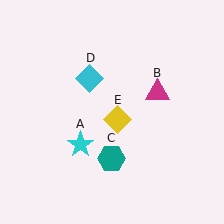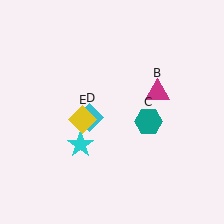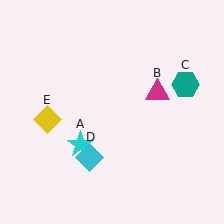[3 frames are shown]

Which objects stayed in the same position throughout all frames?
Cyan star (object A) and magenta triangle (object B) remained stationary.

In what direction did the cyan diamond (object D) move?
The cyan diamond (object D) moved down.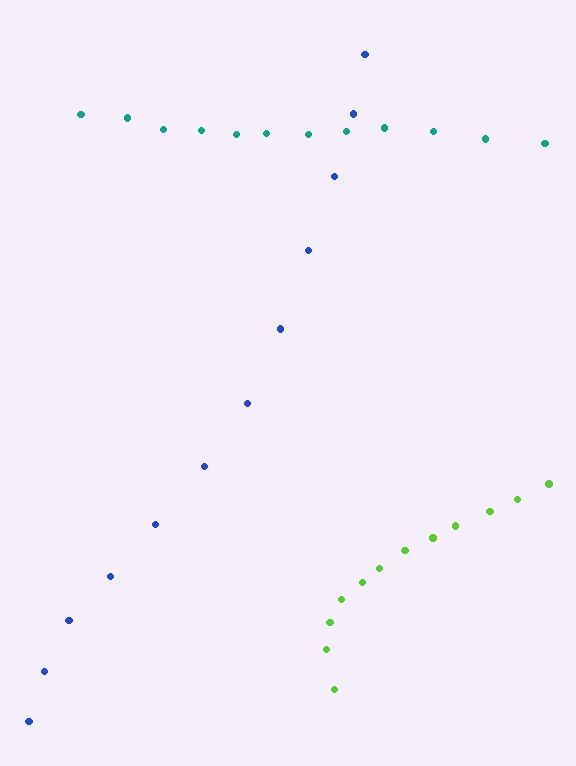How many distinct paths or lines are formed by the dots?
There are 3 distinct paths.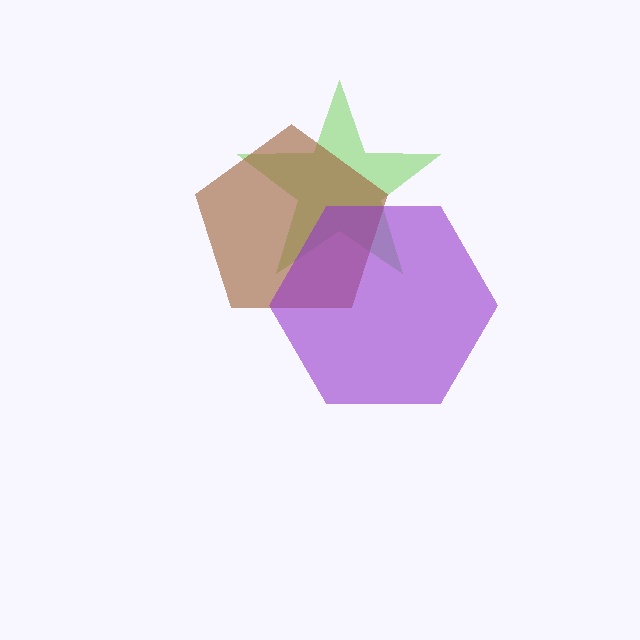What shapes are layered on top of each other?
The layered shapes are: a lime star, a brown pentagon, a purple hexagon.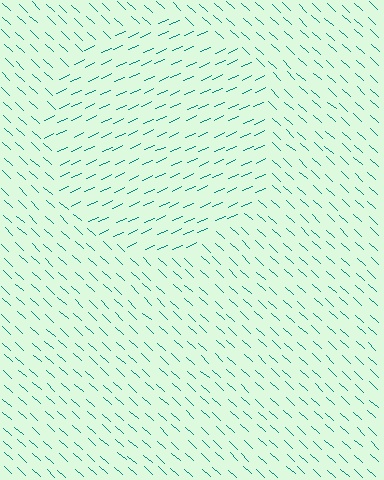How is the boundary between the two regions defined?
The boundary is defined purely by a change in line orientation (approximately 67 degrees difference). All lines are the same color and thickness.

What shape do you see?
I see a circle.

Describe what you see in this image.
The image is filled with small teal line segments. A circle region in the image has lines oriented differently from the surrounding lines, creating a visible texture boundary.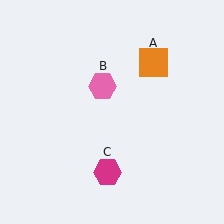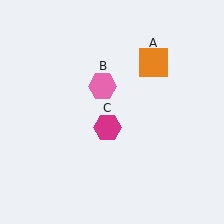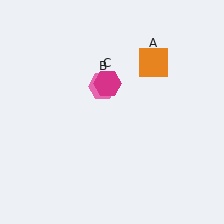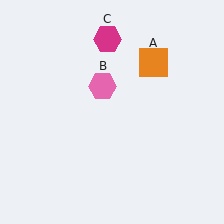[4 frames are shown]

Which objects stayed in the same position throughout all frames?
Orange square (object A) and pink hexagon (object B) remained stationary.